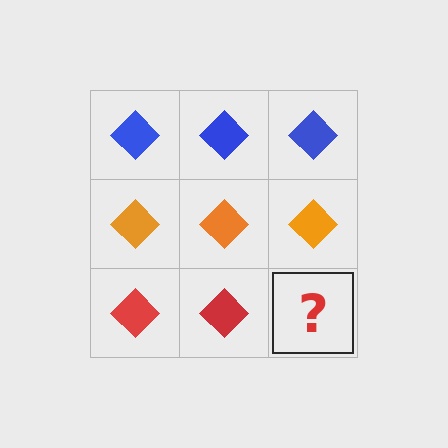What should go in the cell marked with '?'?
The missing cell should contain a red diamond.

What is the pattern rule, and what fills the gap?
The rule is that each row has a consistent color. The gap should be filled with a red diamond.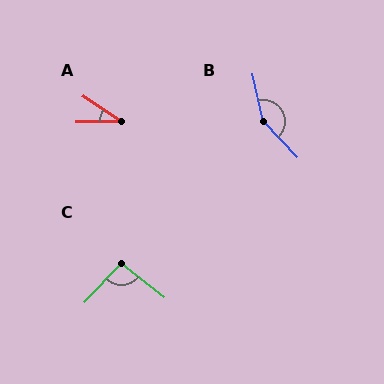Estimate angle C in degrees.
Approximately 95 degrees.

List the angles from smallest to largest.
A (34°), C (95°), B (149°).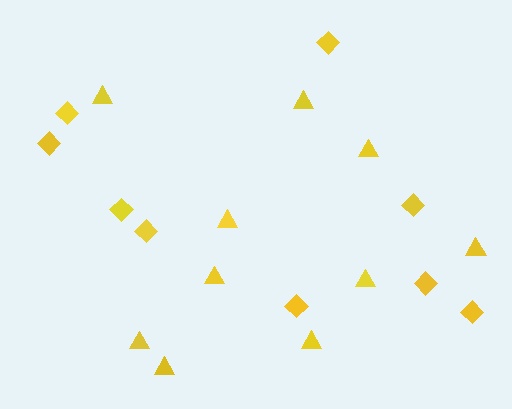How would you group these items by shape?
There are 2 groups: one group of diamonds (9) and one group of triangles (10).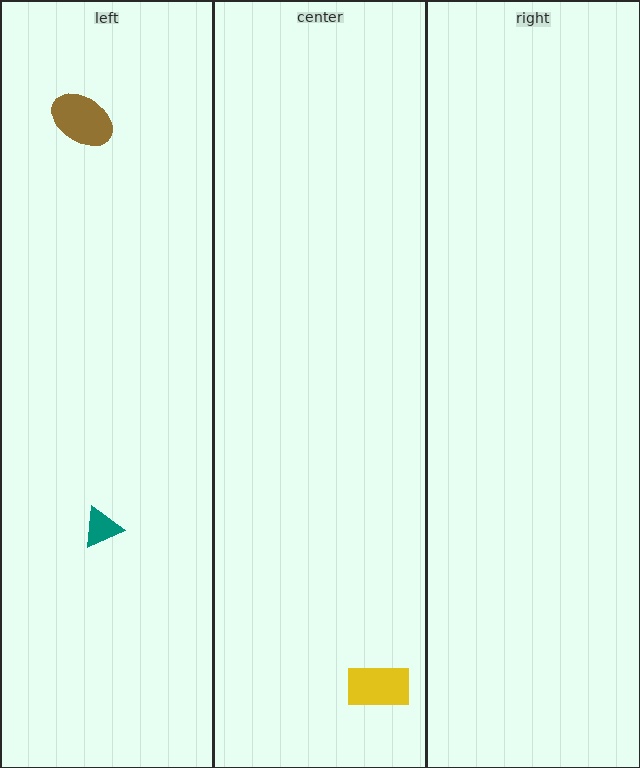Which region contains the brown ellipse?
The left region.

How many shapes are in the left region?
2.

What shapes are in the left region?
The teal triangle, the brown ellipse.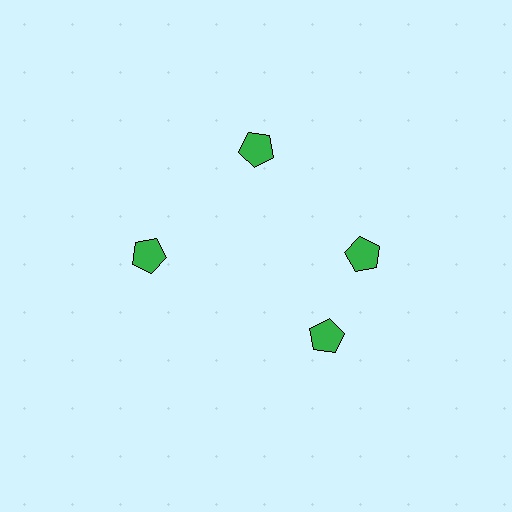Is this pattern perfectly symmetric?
No. The 4 green pentagons are arranged in a ring, but one element near the 6 o'clock position is rotated out of alignment along the ring, breaking the 4-fold rotational symmetry.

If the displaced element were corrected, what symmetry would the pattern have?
It would have 4-fold rotational symmetry — the pattern would map onto itself every 90 degrees.